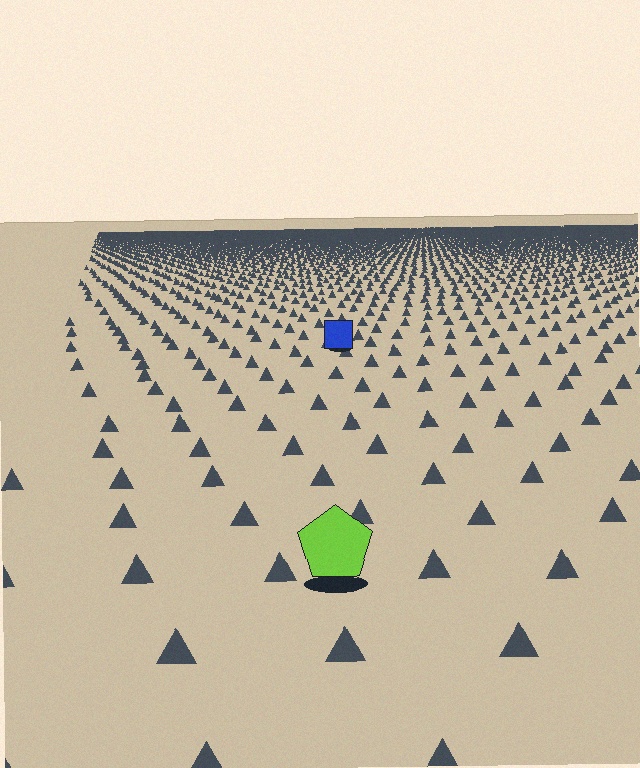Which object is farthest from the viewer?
The blue square is farthest from the viewer. It appears smaller and the ground texture around it is denser.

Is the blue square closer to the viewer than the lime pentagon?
No. The lime pentagon is closer — you can tell from the texture gradient: the ground texture is coarser near it.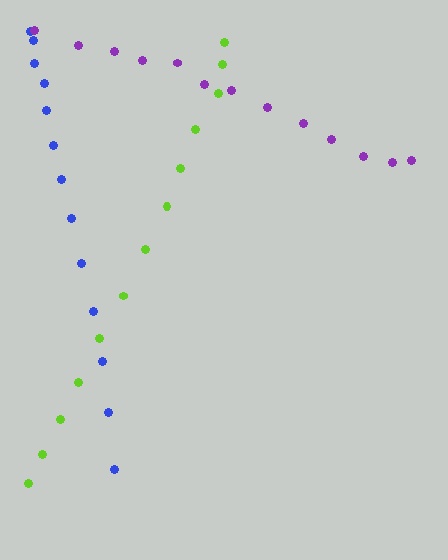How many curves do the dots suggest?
There are 3 distinct paths.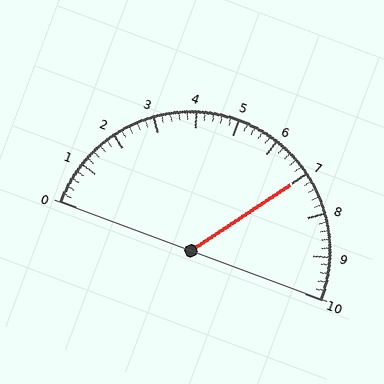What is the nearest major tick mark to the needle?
The nearest major tick mark is 7.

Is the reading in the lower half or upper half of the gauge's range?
The reading is in the upper half of the range (0 to 10).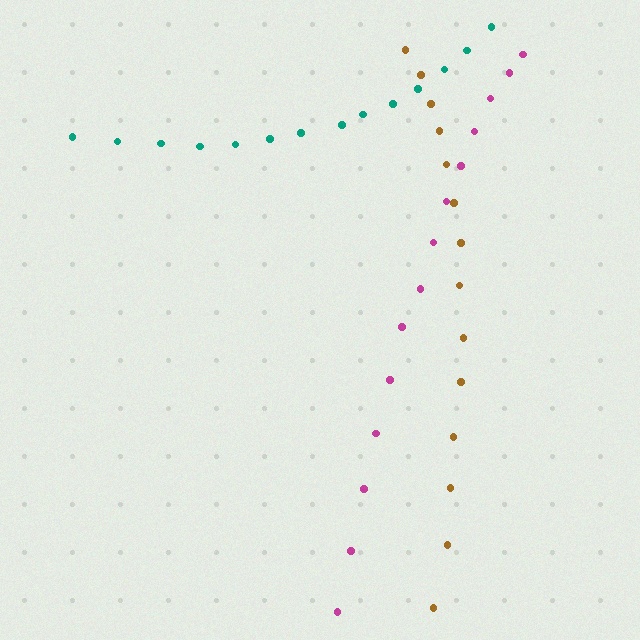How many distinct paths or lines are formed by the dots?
There are 3 distinct paths.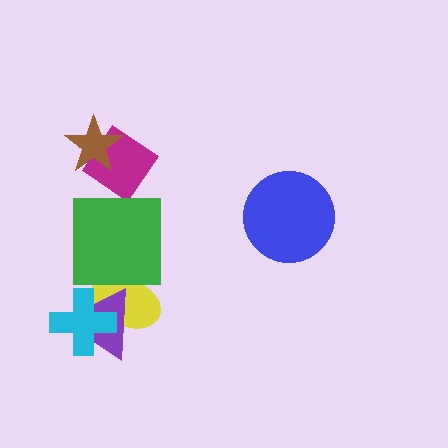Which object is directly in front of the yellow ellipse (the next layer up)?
The purple triangle is directly in front of the yellow ellipse.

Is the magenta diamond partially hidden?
Yes, it is partially covered by another shape.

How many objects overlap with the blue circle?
0 objects overlap with the blue circle.